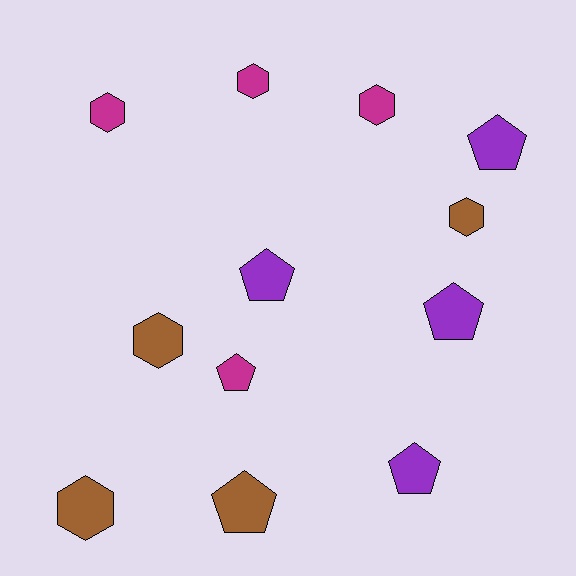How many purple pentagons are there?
There are 4 purple pentagons.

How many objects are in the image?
There are 12 objects.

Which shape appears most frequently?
Pentagon, with 6 objects.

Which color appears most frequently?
Magenta, with 4 objects.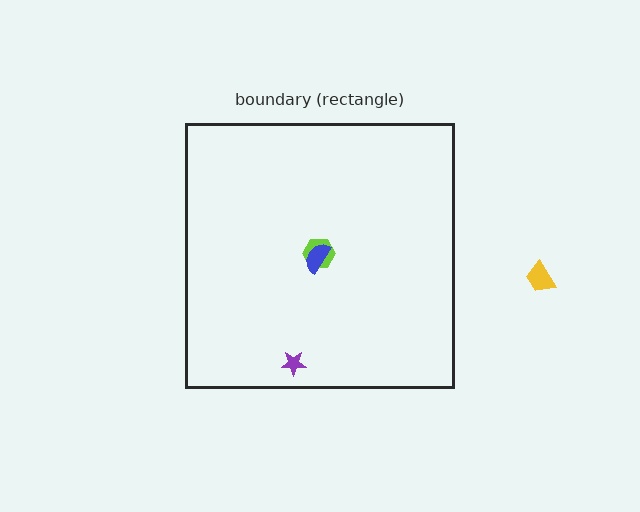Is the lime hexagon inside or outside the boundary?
Inside.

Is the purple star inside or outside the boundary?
Inside.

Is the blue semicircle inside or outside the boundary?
Inside.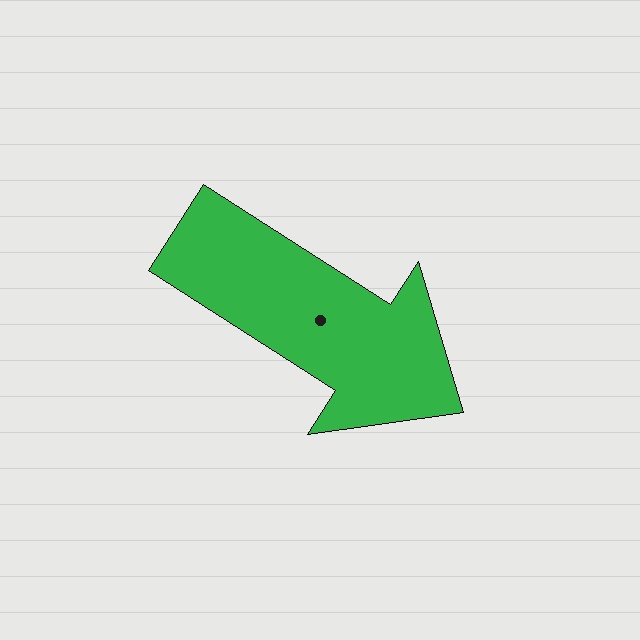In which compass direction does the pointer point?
Southeast.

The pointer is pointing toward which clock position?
Roughly 4 o'clock.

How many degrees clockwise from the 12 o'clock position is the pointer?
Approximately 123 degrees.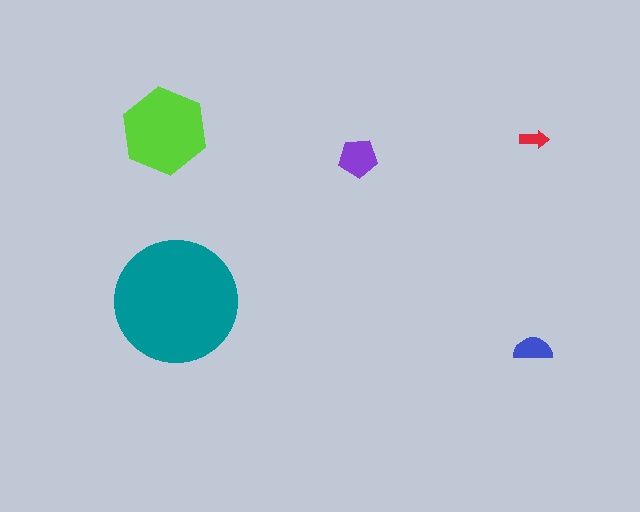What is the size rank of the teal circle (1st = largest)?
1st.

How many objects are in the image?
There are 5 objects in the image.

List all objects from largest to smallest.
The teal circle, the lime hexagon, the purple pentagon, the blue semicircle, the red arrow.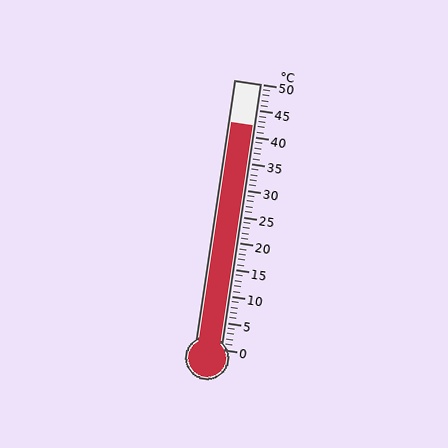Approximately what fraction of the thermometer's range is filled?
The thermometer is filled to approximately 85% of its range.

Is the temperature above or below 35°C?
The temperature is above 35°C.